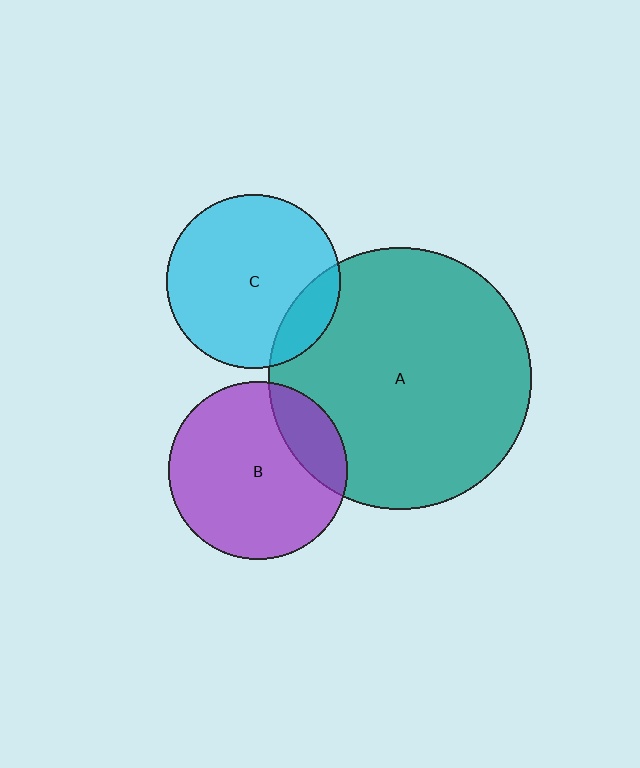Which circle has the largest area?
Circle A (teal).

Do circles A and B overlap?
Yes.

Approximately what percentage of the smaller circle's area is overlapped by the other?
Approximately 20%.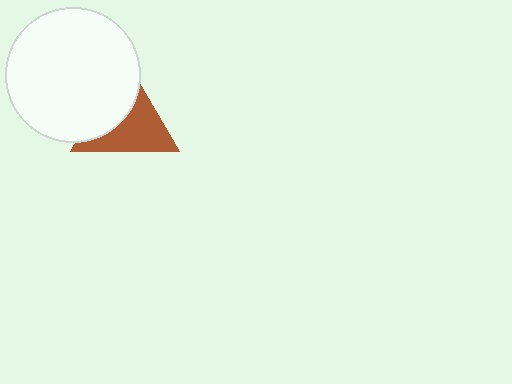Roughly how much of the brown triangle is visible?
About half of it is visible (roughly 55%).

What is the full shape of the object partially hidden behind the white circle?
The partially hidden object is a brown triangle.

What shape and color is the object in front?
The object in front is a white circle.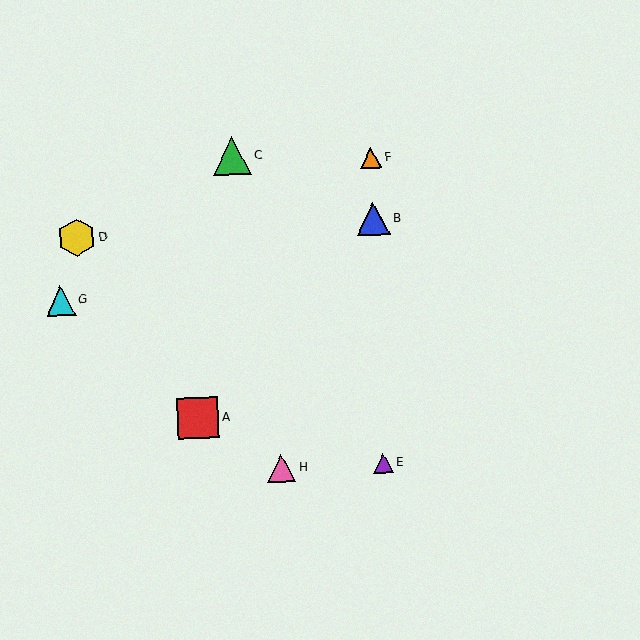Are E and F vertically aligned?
Yes, both are at x≈383.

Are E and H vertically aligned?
No, E is at x≈383 and H is at x≈281.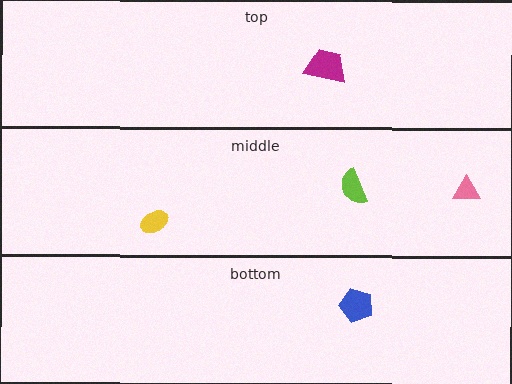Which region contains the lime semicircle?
The middle region.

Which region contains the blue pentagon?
The bottom region.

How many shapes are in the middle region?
3.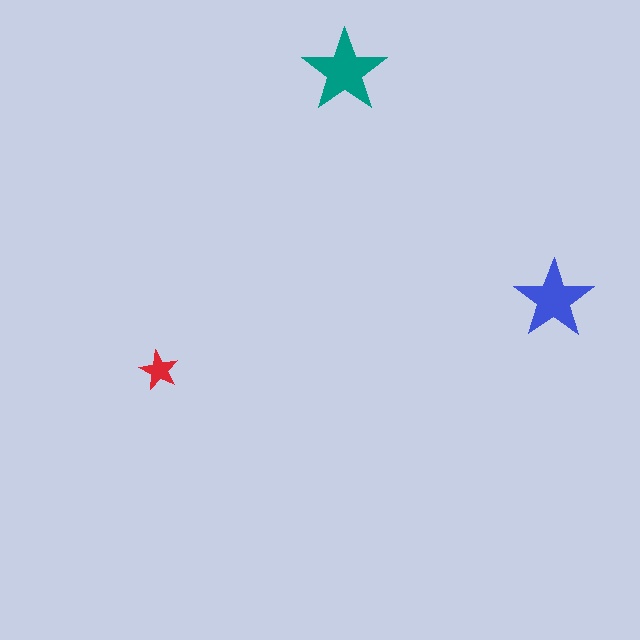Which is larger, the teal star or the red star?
The teal one.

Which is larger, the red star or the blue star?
The blue one.